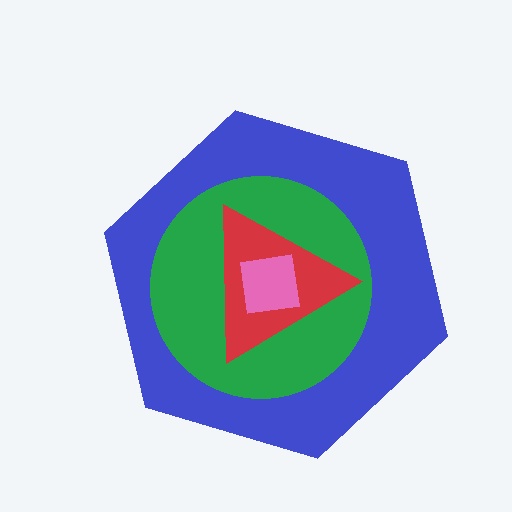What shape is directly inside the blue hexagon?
The green circle.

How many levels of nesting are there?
4.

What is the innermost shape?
The pink square.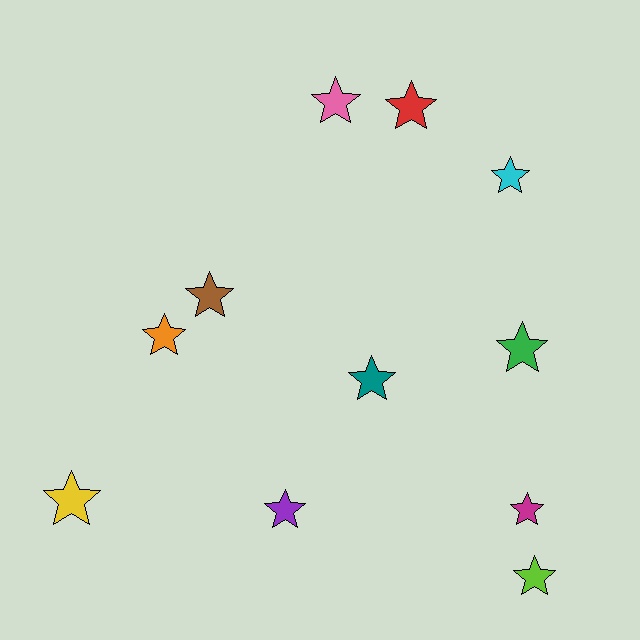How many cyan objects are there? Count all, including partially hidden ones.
There is 1 cyan object.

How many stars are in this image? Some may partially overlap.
There are 11 stars.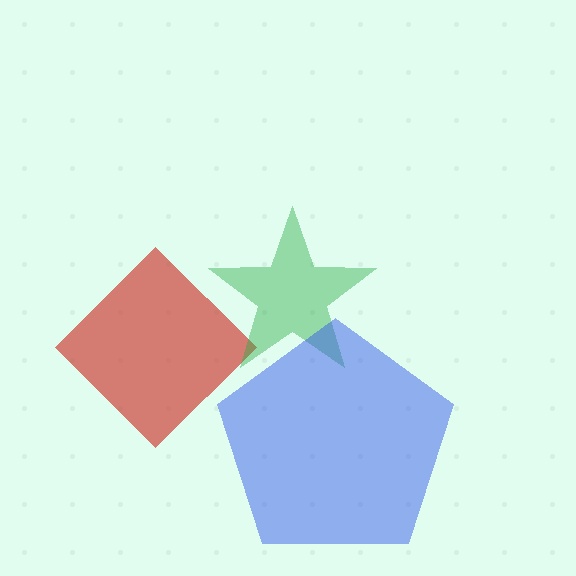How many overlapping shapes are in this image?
There are 3 overlapping shapes in the image.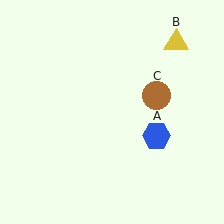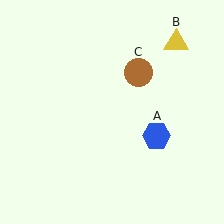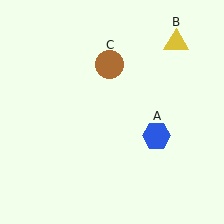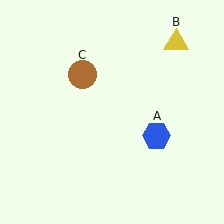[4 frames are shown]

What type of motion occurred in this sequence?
The brown circle (object C) rotated counterclockwise around the center of the scene.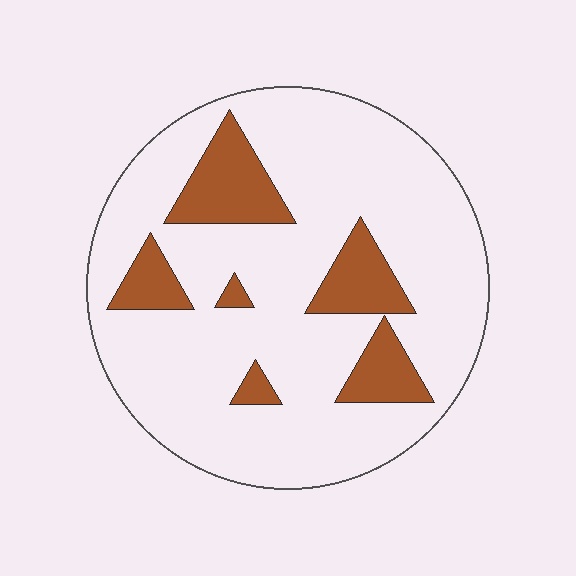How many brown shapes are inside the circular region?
6.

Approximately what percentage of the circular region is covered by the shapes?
Approximately 20%.